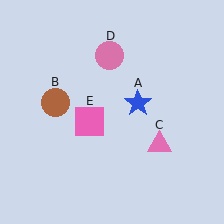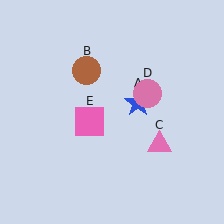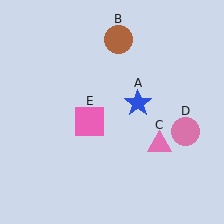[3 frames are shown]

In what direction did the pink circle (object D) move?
The pink circle (object D) moved down and to the right.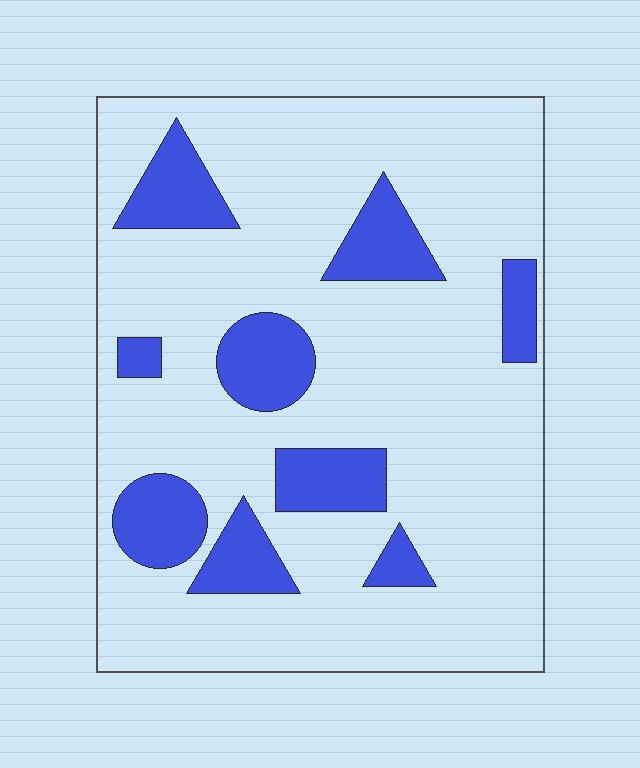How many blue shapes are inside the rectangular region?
9.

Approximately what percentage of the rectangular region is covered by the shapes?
Approximately 20%.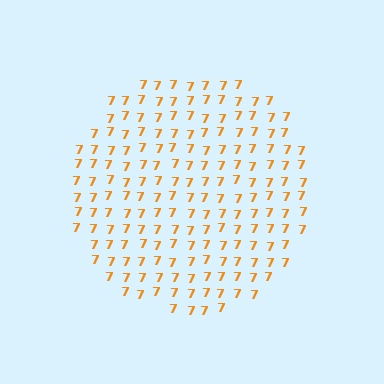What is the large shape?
The large shape is a circle.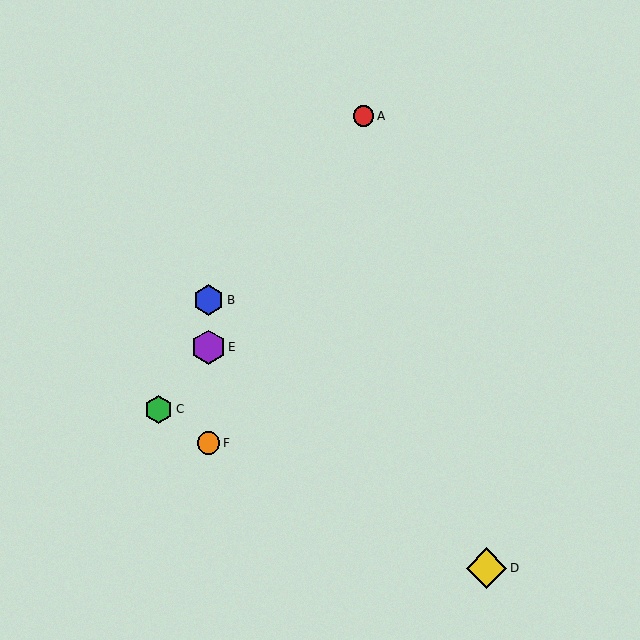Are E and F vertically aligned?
Yes, both are at x≈208.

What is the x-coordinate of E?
Object E is at x≈208.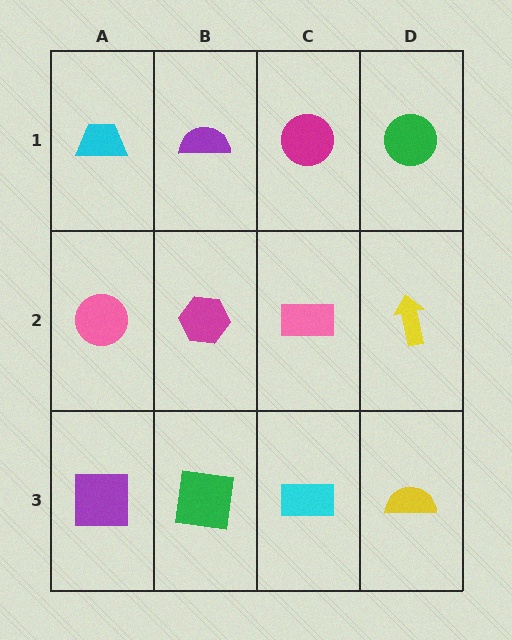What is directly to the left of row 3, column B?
A purple square.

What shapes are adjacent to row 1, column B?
A magenta hexagon (row 2, column B), a cyan trapezoid (row 1, column A), a magenta circle (row 1, column C).